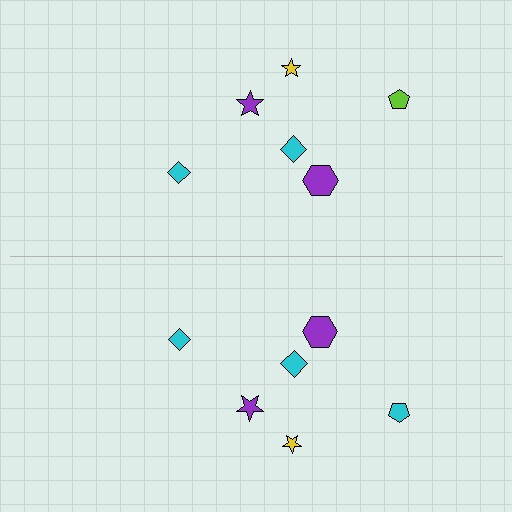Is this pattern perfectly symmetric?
No, the pattern is not perfectly symmetric. The cyan pentagon on the bottom side breaks the symmetry — its mirror counterpart is lime.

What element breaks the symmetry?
The cyan pentagon on the bottom side breaks the symmetry — its mirror counterpart is lime.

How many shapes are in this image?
There are 12 shapes in this image.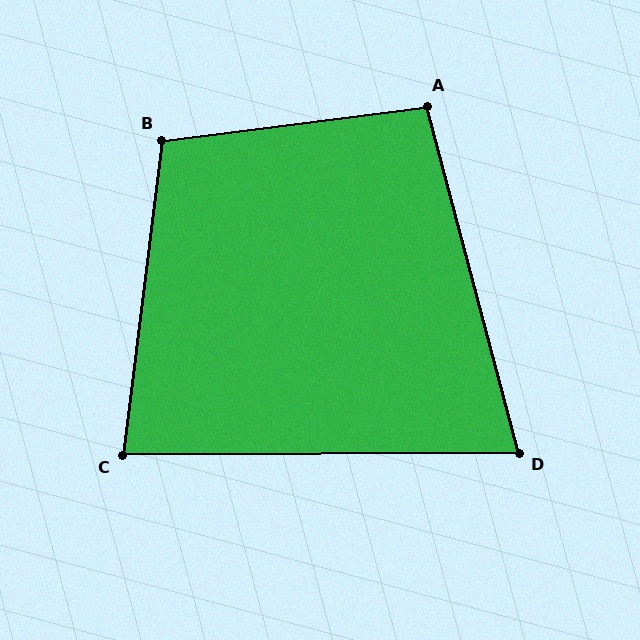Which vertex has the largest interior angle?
B, at approximately 104 degrees.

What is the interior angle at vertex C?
Approximately 83 degrees (acute).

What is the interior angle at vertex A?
Approximately 97 degrees (obtuse).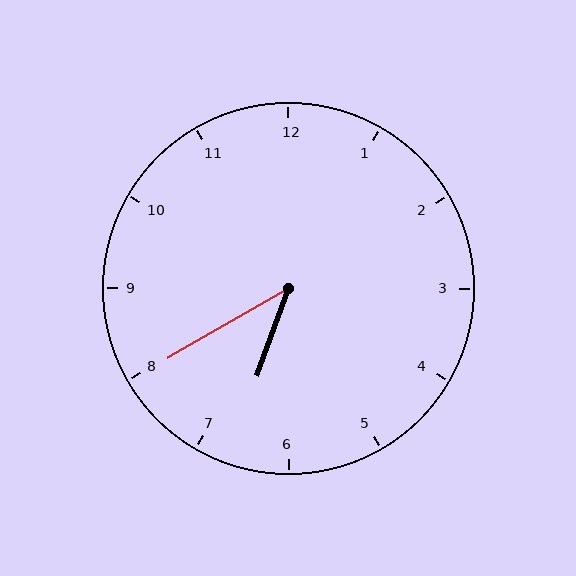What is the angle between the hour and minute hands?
Approximately 40 degrees.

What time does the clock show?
6:40.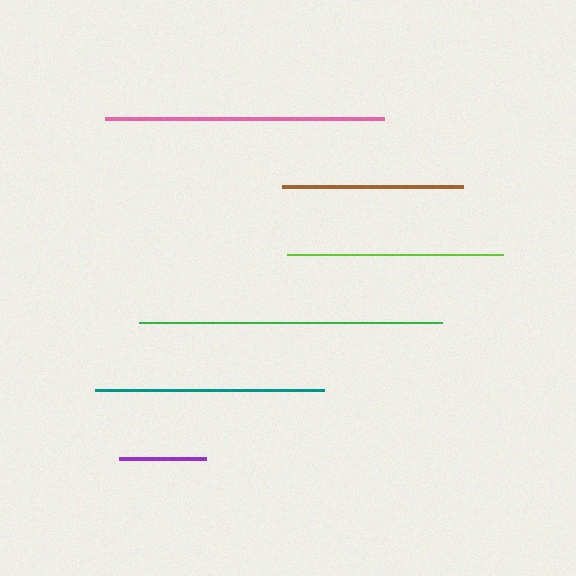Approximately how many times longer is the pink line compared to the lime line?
The pink line is approximately 1.3 times the length of the lime line.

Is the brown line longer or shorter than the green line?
The green line is longer than the brown line.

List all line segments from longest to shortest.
From longest to shortest: green, pink, teal, lime, brown, purple.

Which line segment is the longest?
The green line is the longest at approximately 303 pixels.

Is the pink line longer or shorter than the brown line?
The pink line is longer than the brown line.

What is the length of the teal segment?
The teal segment is approximately 228 pixels long.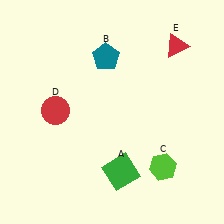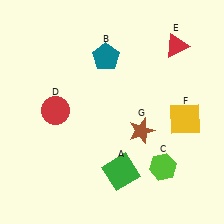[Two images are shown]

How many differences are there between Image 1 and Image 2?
There are 2 differences between the two images.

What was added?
A yellow square (F), a brown star (G) were added in Image 2.